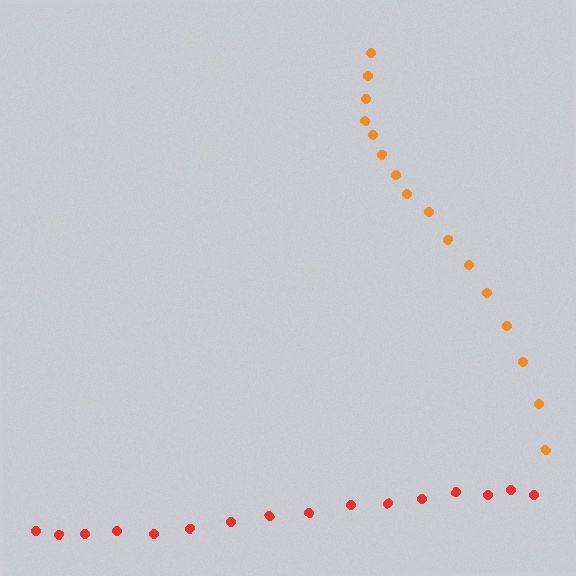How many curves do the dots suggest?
There are 2 distinct paths.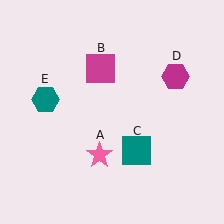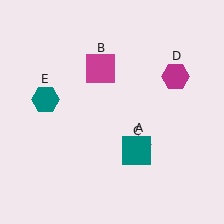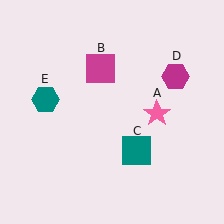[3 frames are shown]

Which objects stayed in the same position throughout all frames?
Magenta square (object B) and teal square (object C) and magenta hexagon (object D) and teal hexagon (object E) remained stationary.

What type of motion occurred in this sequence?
The pink star (object A) rotated counterclockwise around the center of the scene.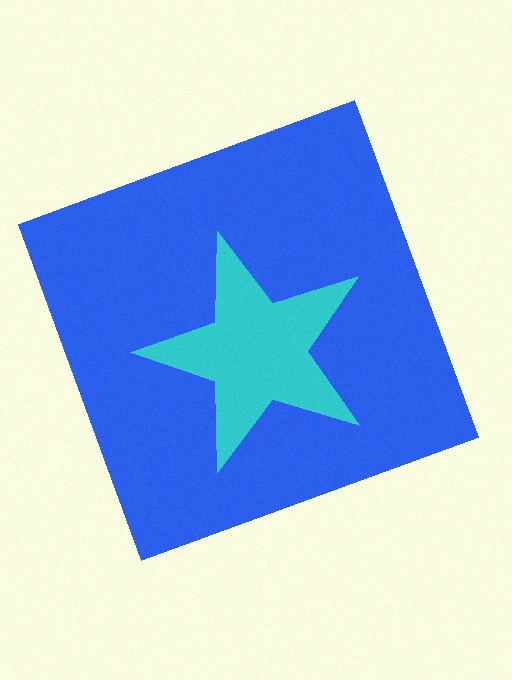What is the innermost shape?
The cyan star.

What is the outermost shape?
The blue square.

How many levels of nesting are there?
2.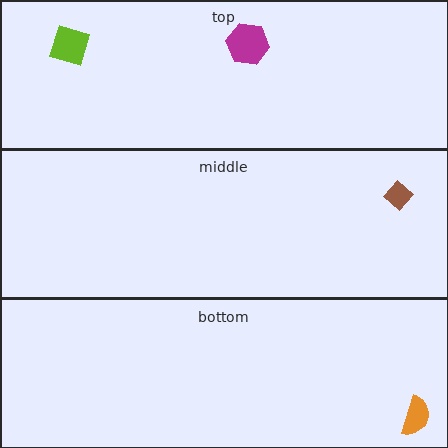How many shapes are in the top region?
2.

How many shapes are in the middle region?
1.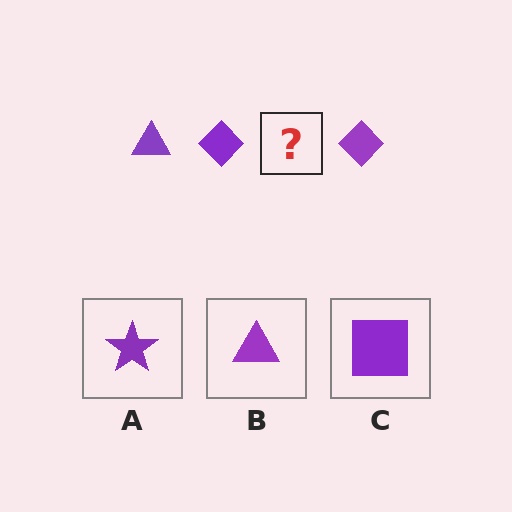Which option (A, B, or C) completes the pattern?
B.